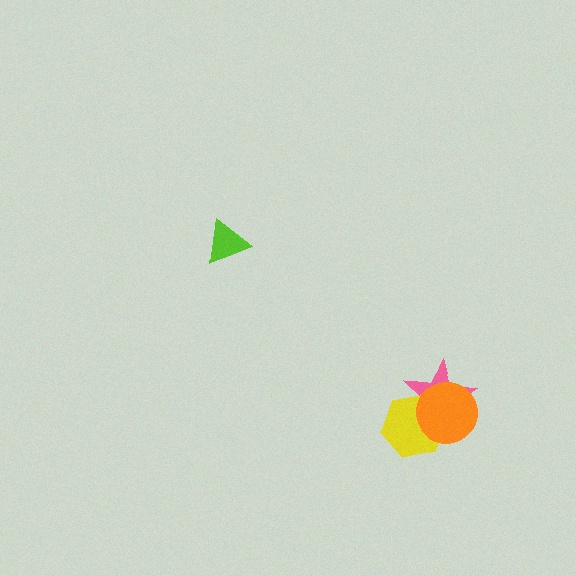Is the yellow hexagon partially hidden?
Yes, it is partially covered by another shape.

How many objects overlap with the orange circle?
2 objects overlap with the orange circle.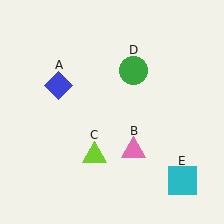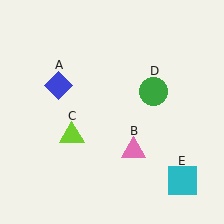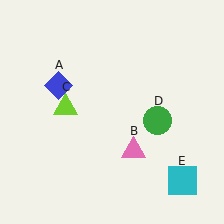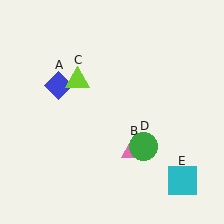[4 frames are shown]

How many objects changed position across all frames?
2 objects changed position: lime triangle (object C), green circle (object D).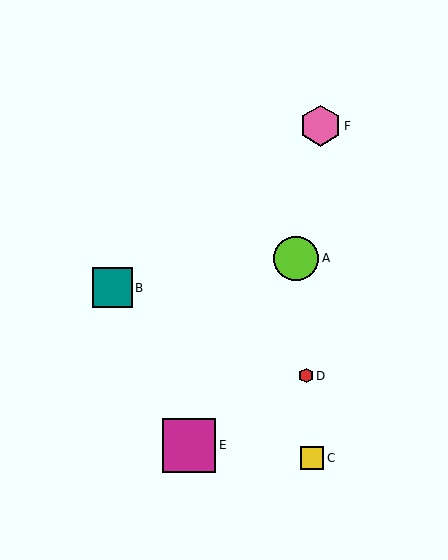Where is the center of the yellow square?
The center of the yellow square is at (312, 458).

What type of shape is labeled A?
Shape A is a lime circle.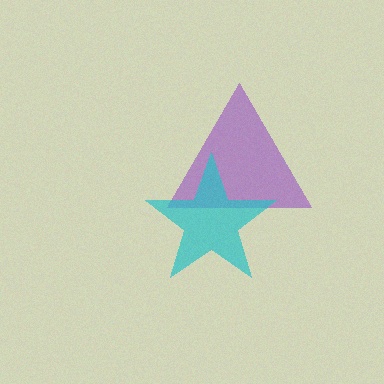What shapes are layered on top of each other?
The layered shapes are: a purple triangle, a cyan star.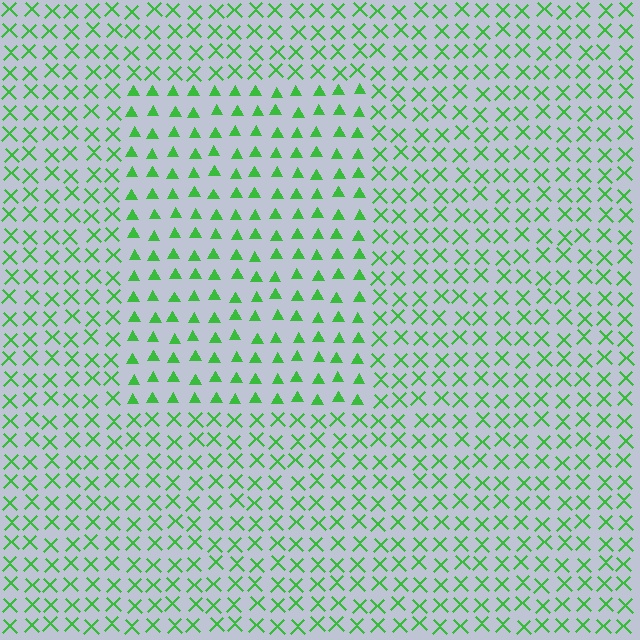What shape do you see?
I see a rectangle.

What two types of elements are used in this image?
The image uses triangles inside the rectangle region and X marks outside it.